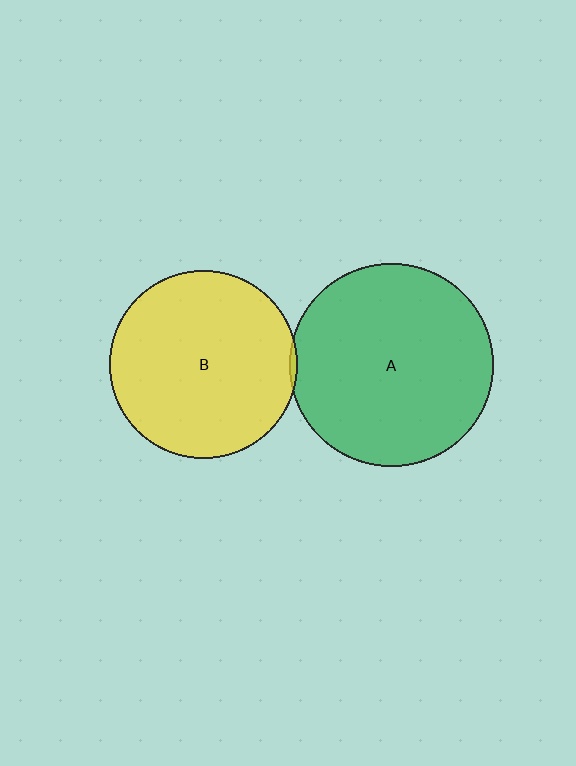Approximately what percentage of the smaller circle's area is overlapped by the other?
Approximately 5%.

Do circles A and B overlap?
Yes.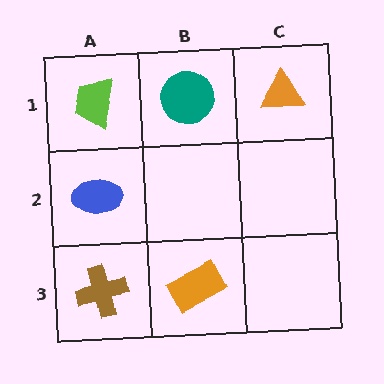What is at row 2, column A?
A blue ellipse.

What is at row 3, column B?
An orange rectangle.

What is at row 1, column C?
An orange triangle.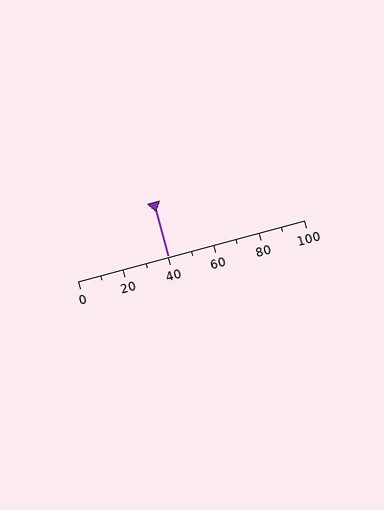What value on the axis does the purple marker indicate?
The marker indicates approximately 40.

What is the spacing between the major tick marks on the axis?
The major ticks are spaced 20 apart.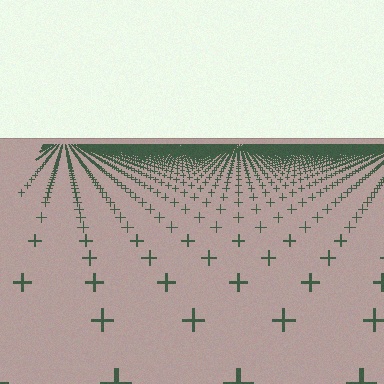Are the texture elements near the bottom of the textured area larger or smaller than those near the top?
Larger. Near the bottom, elements are closer to the viewer and appear at a bigger on-screen size.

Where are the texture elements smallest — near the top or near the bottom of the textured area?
Near the top.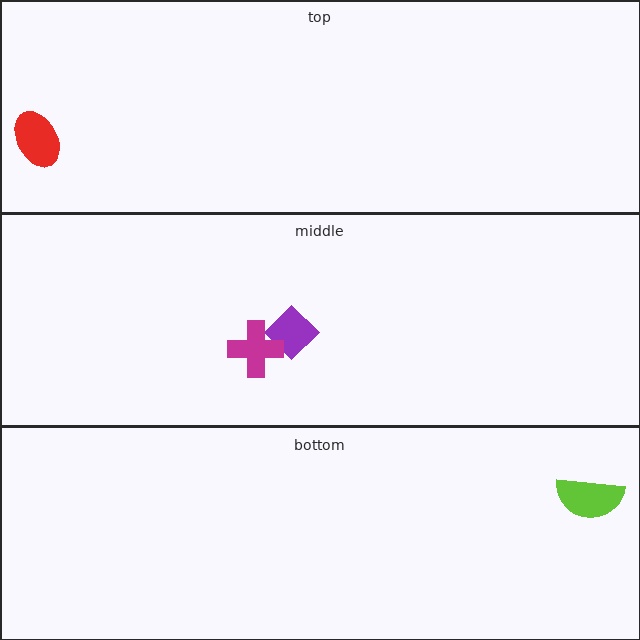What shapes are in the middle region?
The purple diamond, the magenta cross.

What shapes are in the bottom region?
The lime semicircle.